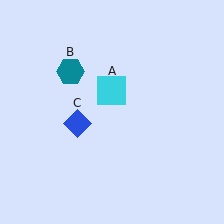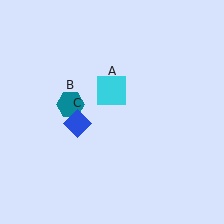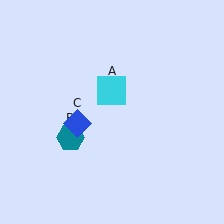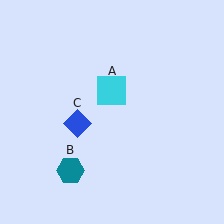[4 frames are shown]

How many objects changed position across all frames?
1 object changed position: teal hexagon (object B).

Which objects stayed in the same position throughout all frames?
Cyan square (object A) and blue diamond (object C) remained stationary.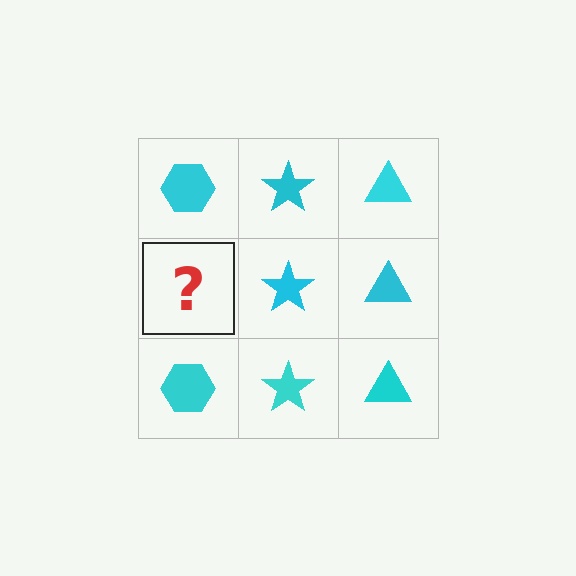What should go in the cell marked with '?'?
The missing cell should contain a cyan hexagon.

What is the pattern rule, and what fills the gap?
The rule is that each column has a consistent shape. The gap should be filled with a cyan hexagon.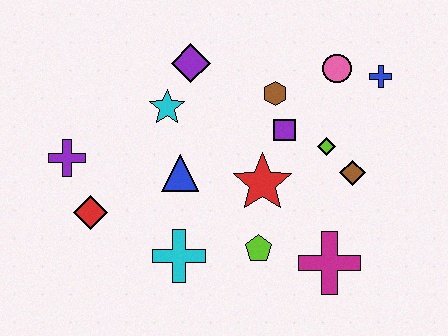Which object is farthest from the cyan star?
The magenta cross is farthest from the cyan star.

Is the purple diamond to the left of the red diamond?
No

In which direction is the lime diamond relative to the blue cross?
The lime diamond is below the blue cross.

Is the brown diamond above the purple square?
No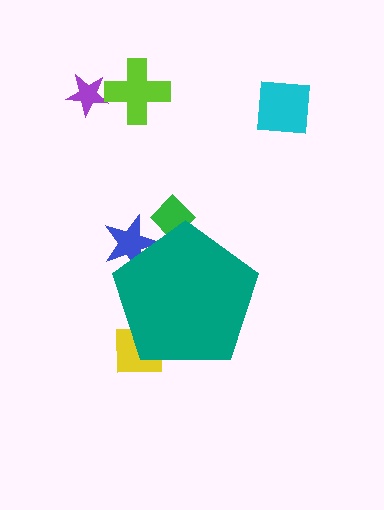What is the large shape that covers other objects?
A teal pentagon.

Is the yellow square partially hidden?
Yes, the yellow square is partially hidden behind the teal pentagon.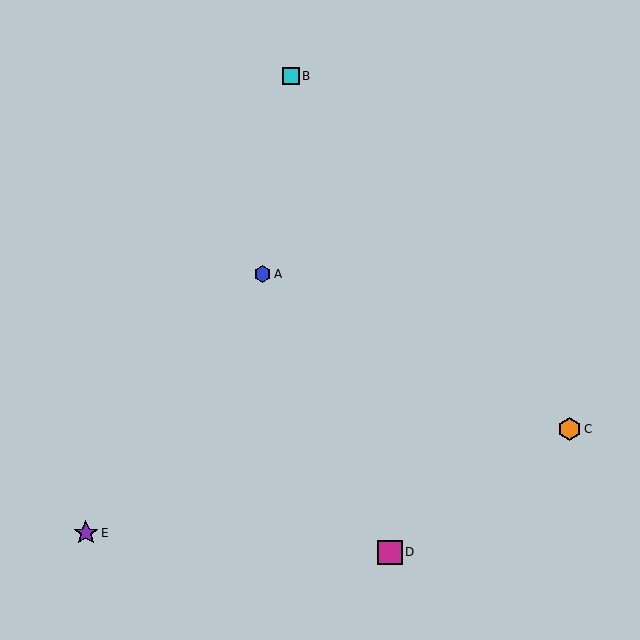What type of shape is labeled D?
Shape D is a magenta square.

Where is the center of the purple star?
The center of the purple star is at (86, 533).